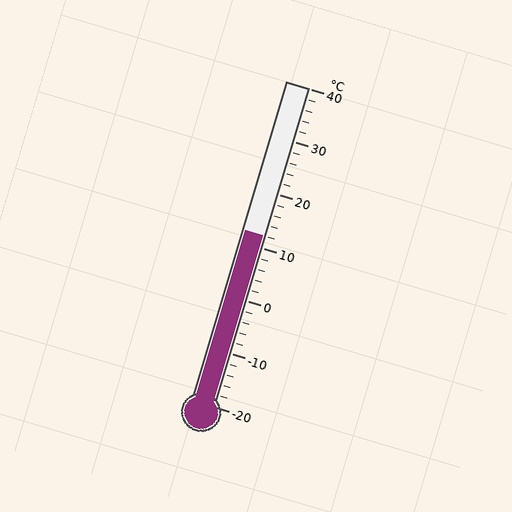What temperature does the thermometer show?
The thermometer shows approximately 12°C.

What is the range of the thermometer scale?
The thermometer scale ranges from -20°C to 40°C.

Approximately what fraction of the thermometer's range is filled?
The thermometer is filled to approximately 55% of its range.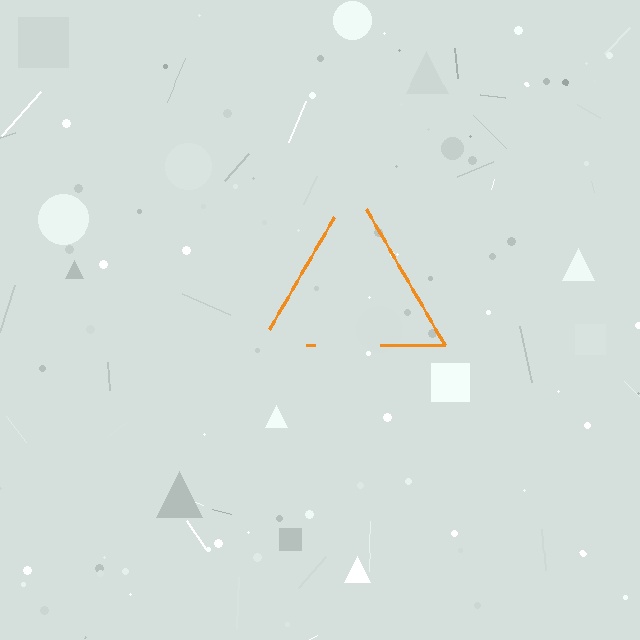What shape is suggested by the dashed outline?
The dashed outline suggests a triangle.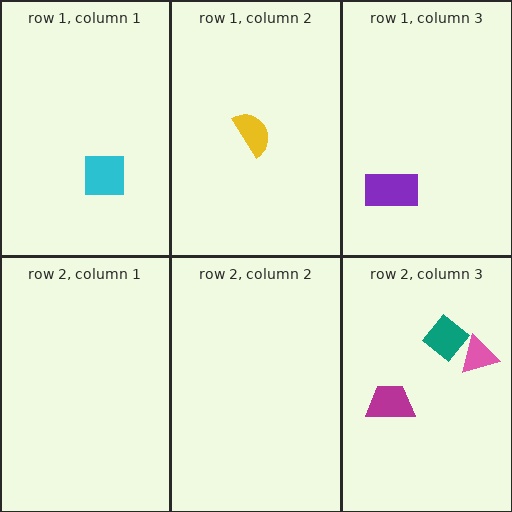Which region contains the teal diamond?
The row 2, column 3 region.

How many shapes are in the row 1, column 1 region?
1.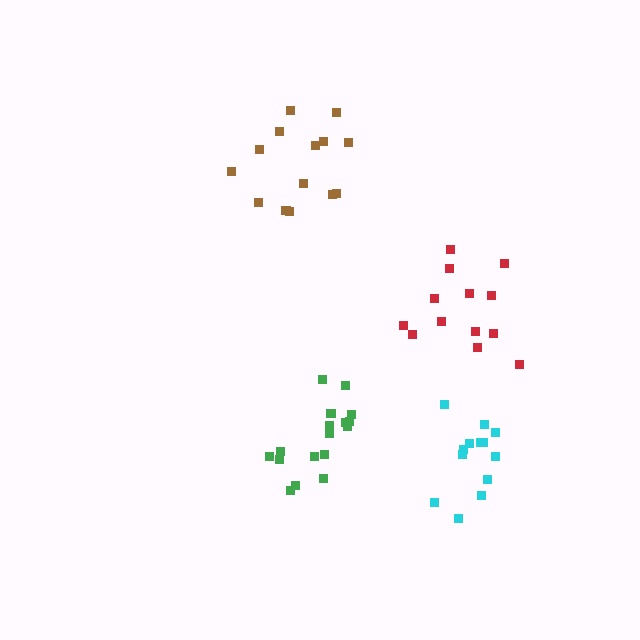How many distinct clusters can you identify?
There are 4 distinct clusters.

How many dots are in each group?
Group 1: 14 dots, Group 2: 13 dots, Group 3: 13 dots, Group 4: 17 dots (57 total).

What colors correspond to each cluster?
The clusters are colored: brown, cyan, red, green.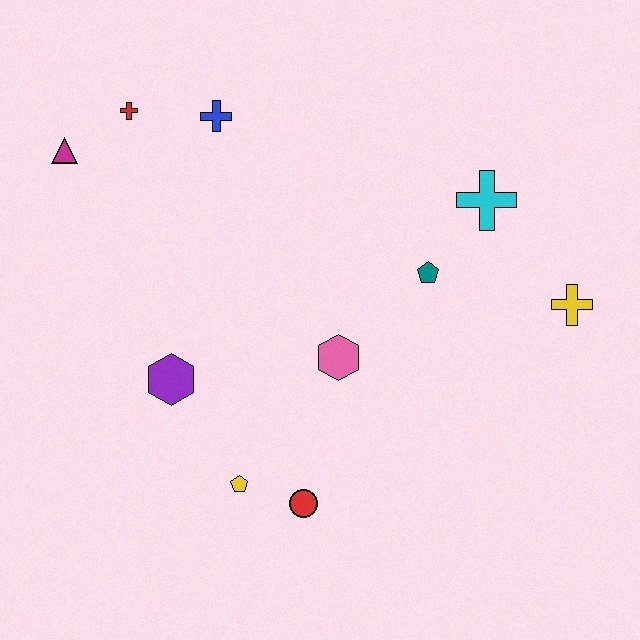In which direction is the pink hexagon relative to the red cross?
The pink hexagon is below the red cross.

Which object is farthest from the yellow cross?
The magenta triangle is farthest from the yellow cross.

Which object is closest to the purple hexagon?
The yellow pentagon is closest to the purple hexagon.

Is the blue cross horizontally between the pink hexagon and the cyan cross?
No